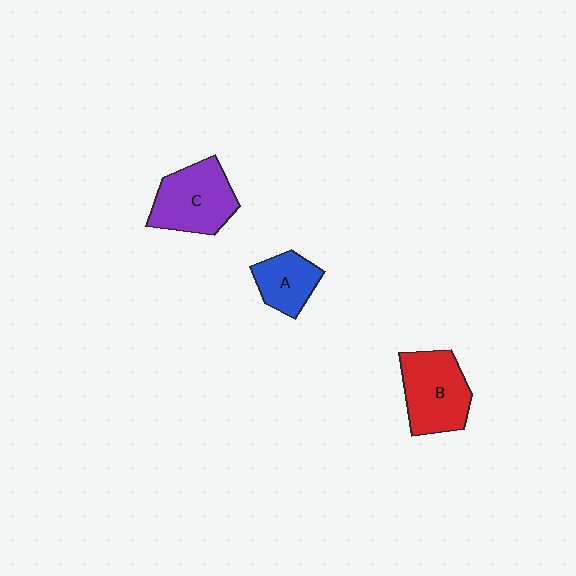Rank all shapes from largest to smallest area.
From largest to smallest: C (purple), B (red), A (blue).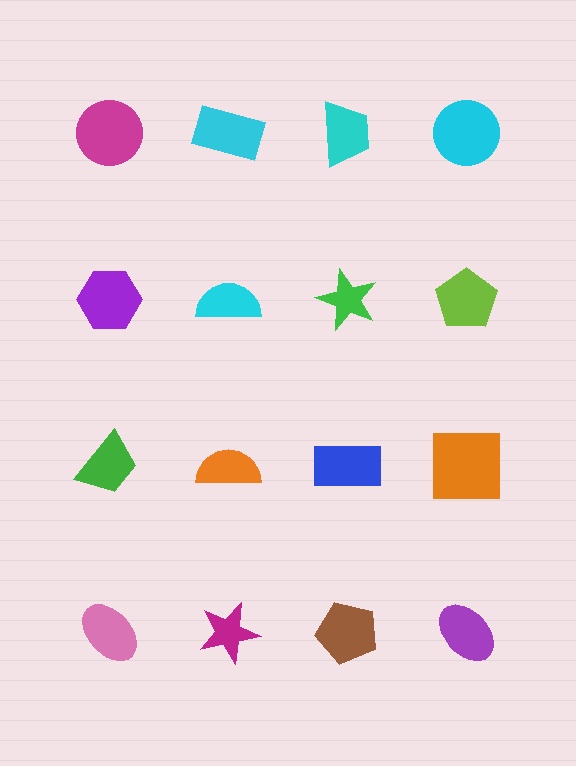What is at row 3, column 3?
A blue rectangle.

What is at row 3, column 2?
An orange semicircle.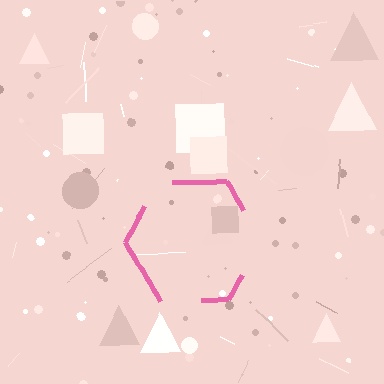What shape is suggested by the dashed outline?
The dashed outline suggests a hexagon.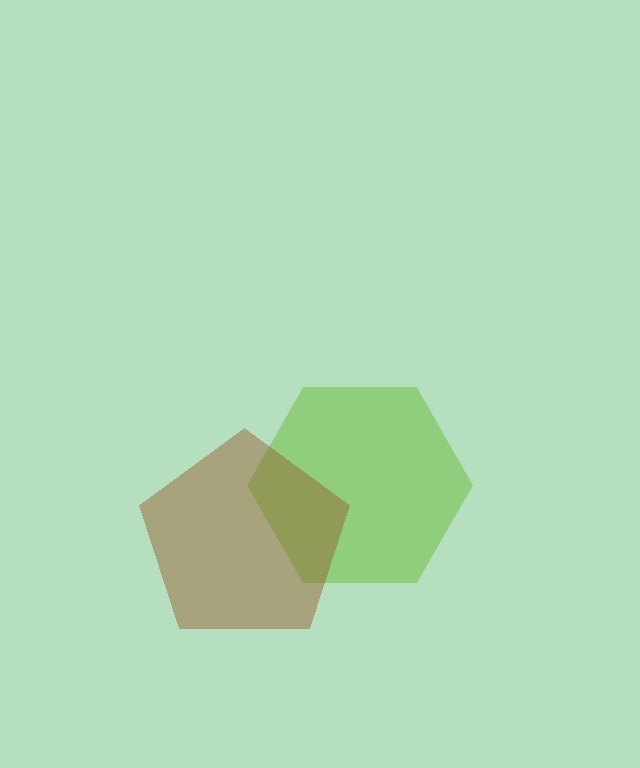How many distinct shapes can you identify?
There are 2 distinct shapes: a lime hexagon, a brown pentagon.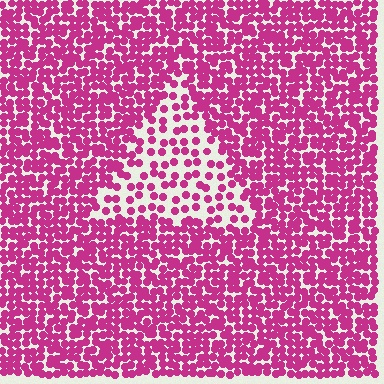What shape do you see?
I see a triangle.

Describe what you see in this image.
The image contains small magenta elements arranged at two different densities. A triangle-shaped region is visible where the elements are less densely packed than the surrounding area.